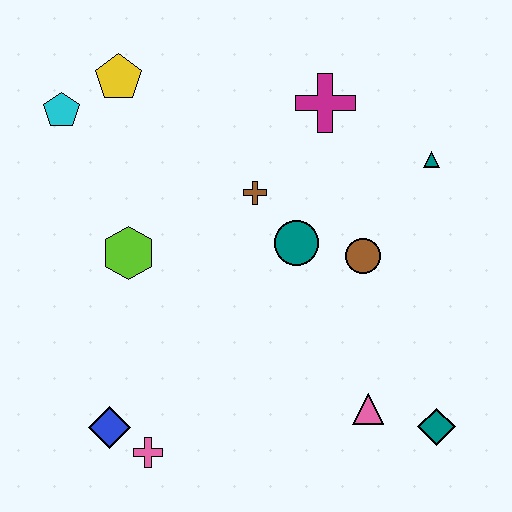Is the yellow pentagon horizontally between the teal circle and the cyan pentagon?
Yes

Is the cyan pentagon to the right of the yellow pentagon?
No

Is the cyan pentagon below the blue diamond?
No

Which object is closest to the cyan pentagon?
The yellow pentagon is closest to the cyan pentagon.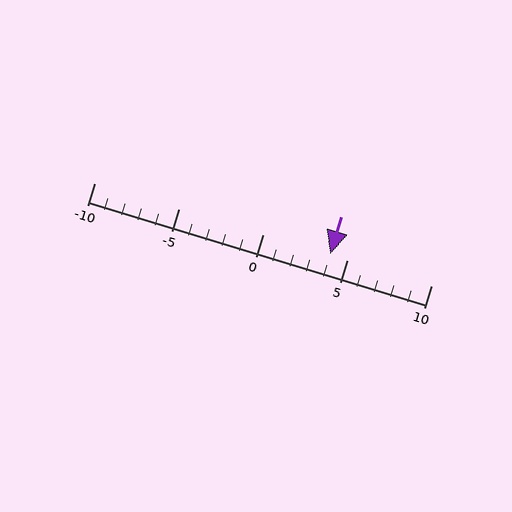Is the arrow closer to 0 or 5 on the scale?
The arrow is closer to 5.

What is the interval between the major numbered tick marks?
The major tick marks are spaced 5 units apart.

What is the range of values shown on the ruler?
The ruler shows values from -10 to 10.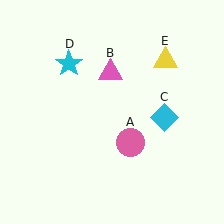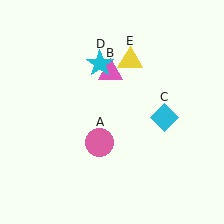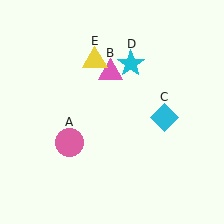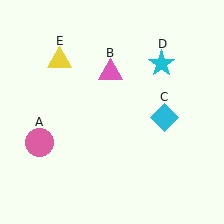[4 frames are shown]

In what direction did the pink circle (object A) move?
The pink circle (object A) moved left.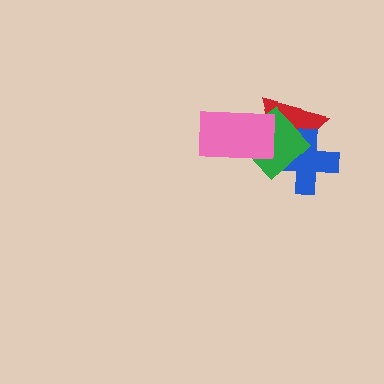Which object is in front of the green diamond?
The pink rectangle is in front of the green diamond.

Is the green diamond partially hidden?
Yes, it is partially covered by another shape.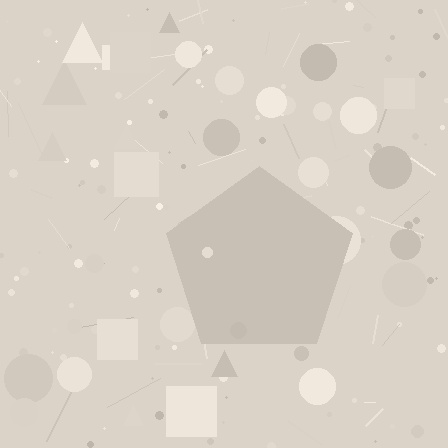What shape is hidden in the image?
A pentagon is hidden in the image.